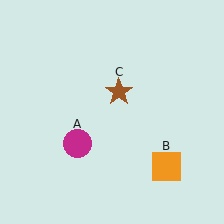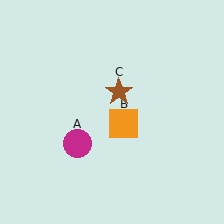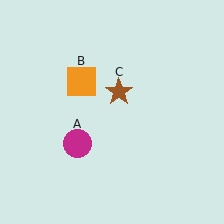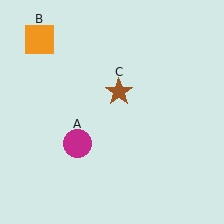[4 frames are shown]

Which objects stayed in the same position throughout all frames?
Magenta circle (object A) and brown star (object C) remained stationary.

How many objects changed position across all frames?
1 object changed position: orange square (object B).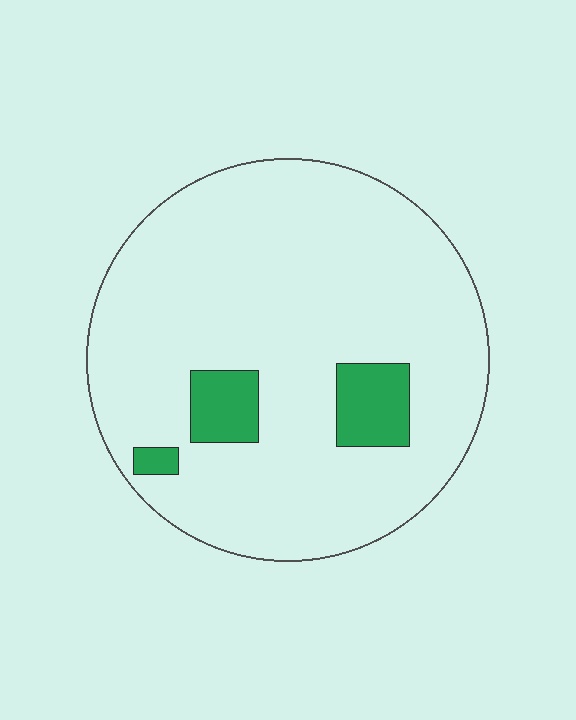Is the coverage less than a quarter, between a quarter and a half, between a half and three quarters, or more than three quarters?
Less than a quarter.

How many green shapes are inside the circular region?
3.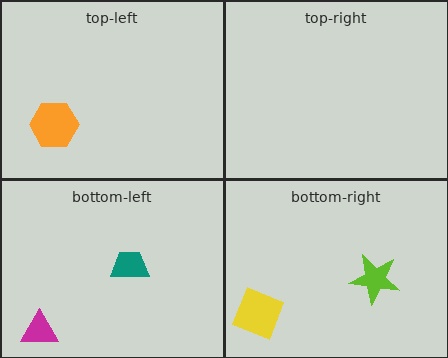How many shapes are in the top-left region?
1.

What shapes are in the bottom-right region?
The lime star, the yellow diamond.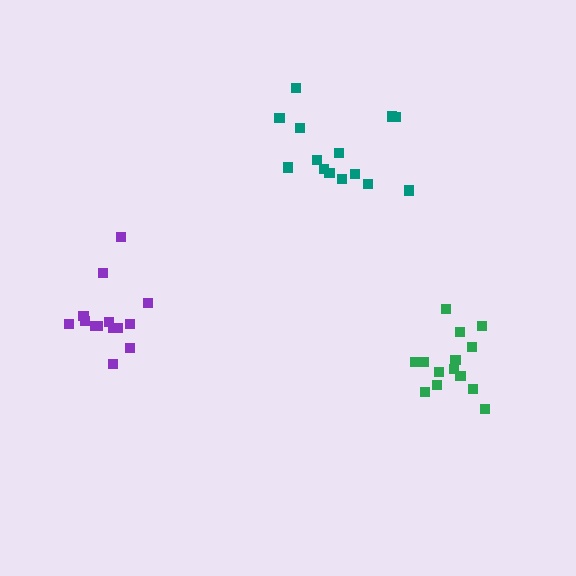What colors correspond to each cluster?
The clusters are colored: purple, green, teal.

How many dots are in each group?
Group 1: 14 dots, Group 2: 14 dots, Group 3: 14 dots (42 total).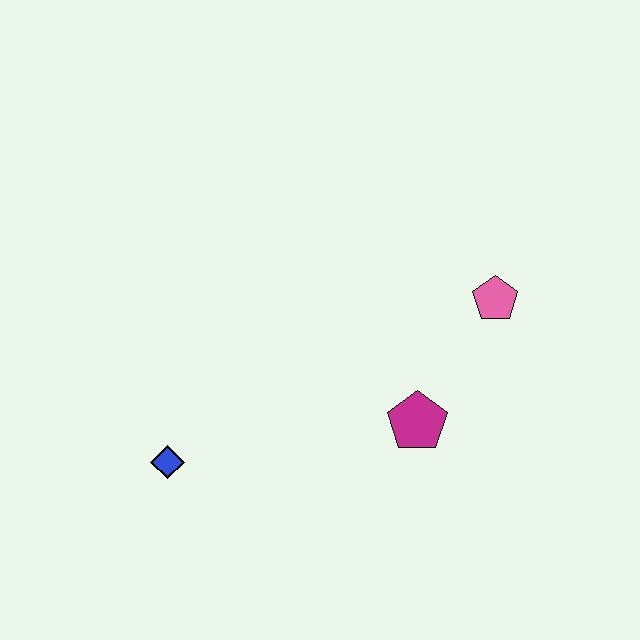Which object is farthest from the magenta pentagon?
The blue diamond is farthest from the magenta pentagon.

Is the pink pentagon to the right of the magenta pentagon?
Yes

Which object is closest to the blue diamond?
The magenta pentagon is closest to the blue diamond.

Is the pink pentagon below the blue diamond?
No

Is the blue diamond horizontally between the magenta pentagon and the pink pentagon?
No